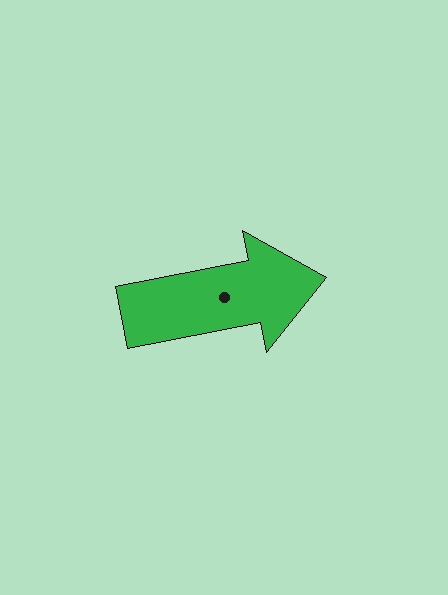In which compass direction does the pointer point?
East.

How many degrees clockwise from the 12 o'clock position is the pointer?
Approximately 79 degrees.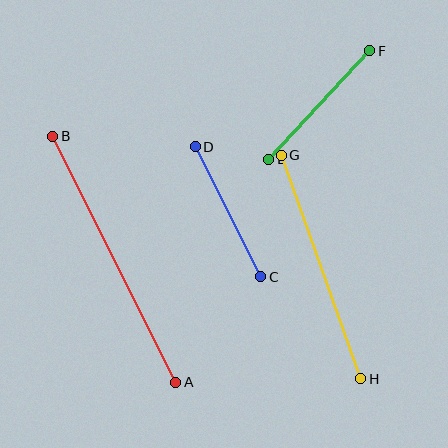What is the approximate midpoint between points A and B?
The midpoint is at approximately (114, 259) pixels.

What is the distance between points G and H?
The distance is approximately 237 pixels.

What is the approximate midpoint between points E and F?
The midpoint is at approximately (319, 105) pixels.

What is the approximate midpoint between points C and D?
The midpoint is at approximately (228, 212) pixels.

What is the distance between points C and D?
The distance is approximately 146 pixels.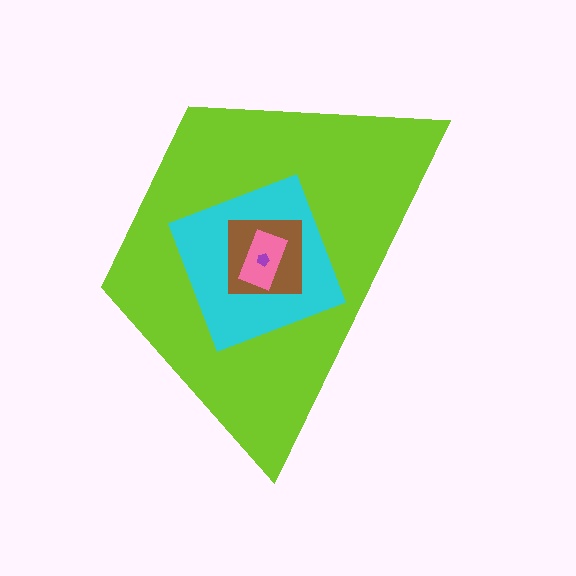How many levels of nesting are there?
5.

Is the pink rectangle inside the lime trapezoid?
Yes.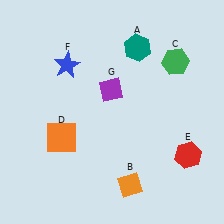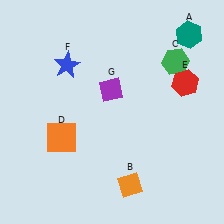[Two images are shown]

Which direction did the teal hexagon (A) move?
The teal hexagon (A) moved right.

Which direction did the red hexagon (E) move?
The red hexagon (E) moved up.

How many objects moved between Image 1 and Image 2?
2 objects moved between the two images.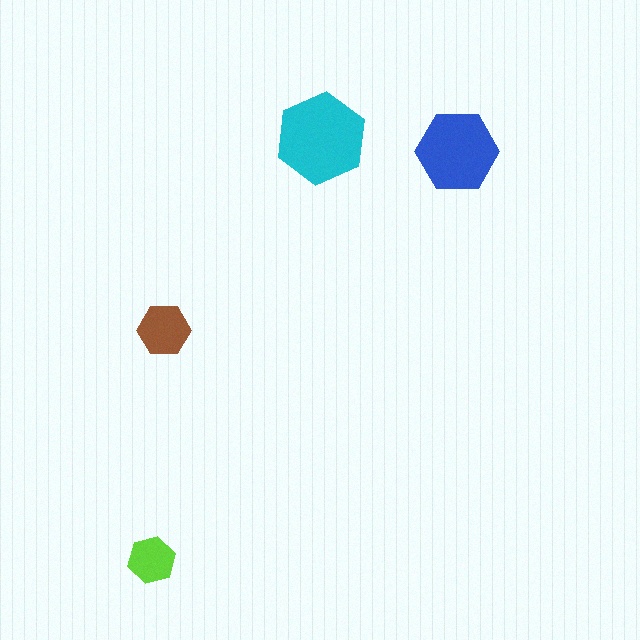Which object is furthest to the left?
The lime hexagon is leftmost.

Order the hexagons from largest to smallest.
the cyan one, the blue one, the brown one, the lime one.